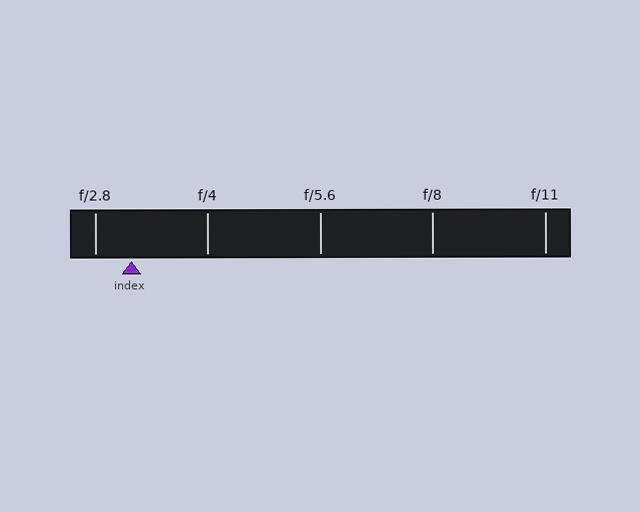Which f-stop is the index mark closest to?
The index mark is closest to f/2.8.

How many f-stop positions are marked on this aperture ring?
There are 5 f-stop positions marked.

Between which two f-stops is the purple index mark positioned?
The index mark is between f/2.8 and f/4.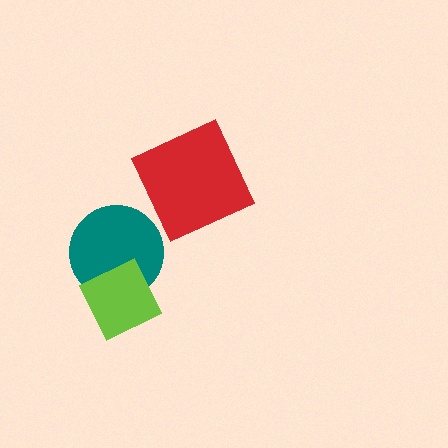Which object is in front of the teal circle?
The lime diamond is in front of the teal circle.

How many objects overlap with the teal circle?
1 object overlaps with the teal circle.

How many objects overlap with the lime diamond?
1 object overlaps with the lime diamond.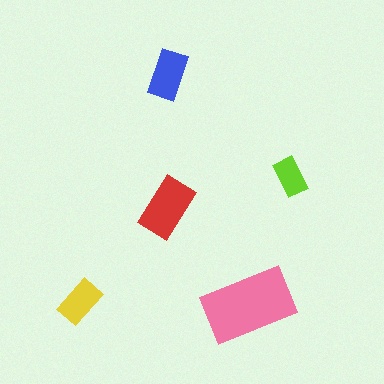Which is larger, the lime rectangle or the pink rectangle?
The pink one.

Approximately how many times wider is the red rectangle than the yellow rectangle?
About 1.5 times wider.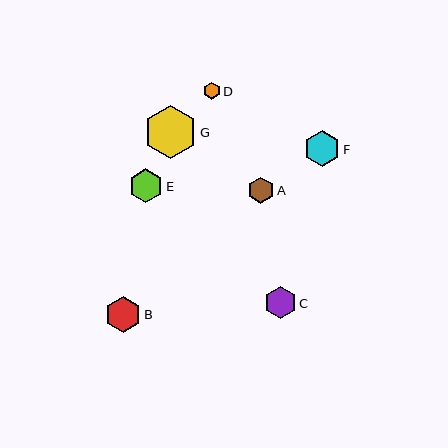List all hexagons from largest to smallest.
From largest to smallest: G, F, B, E, C, A, D.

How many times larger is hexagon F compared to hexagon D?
Hexagon F is approximately 2.1 times the size of hexagon D.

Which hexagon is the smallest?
Hexagon D is the smallest with a size of approximately 17 pixels.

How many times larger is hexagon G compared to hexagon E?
Hexagon G is approximately 1.6 times the size of hexagon E.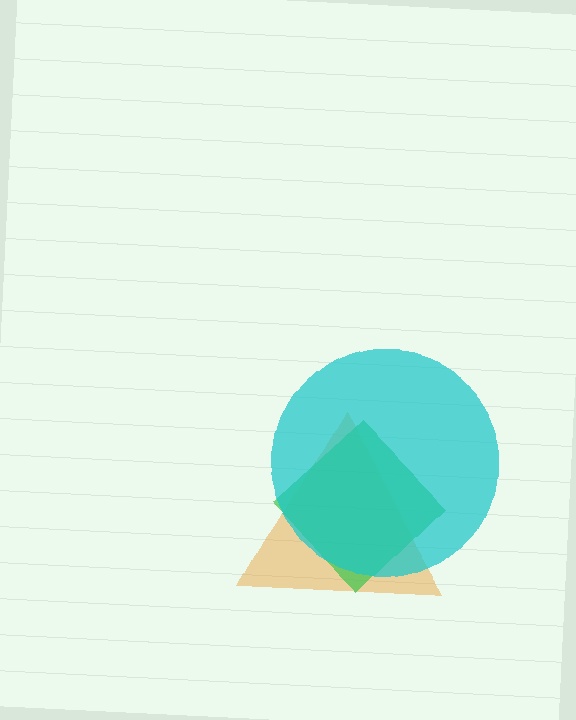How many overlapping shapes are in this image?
There are 3 overlapping shapes in the image.